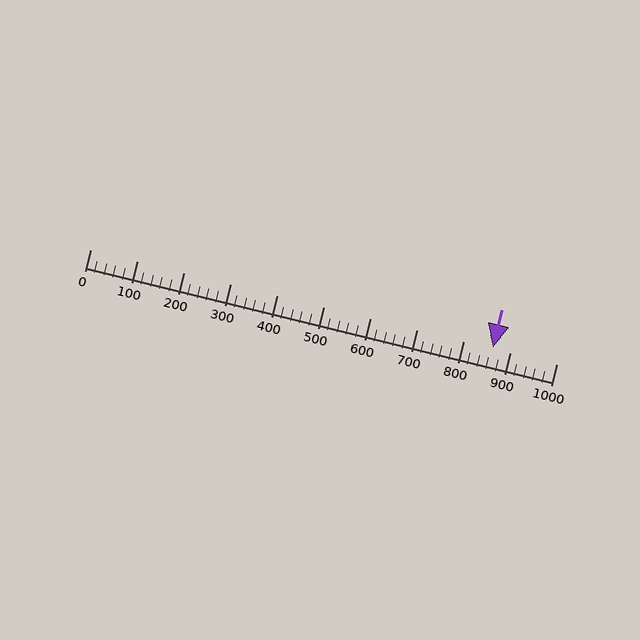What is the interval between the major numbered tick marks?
The major tick marks are spaced 100 units apart.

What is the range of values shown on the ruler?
The ruler shows values from 0 to 1000.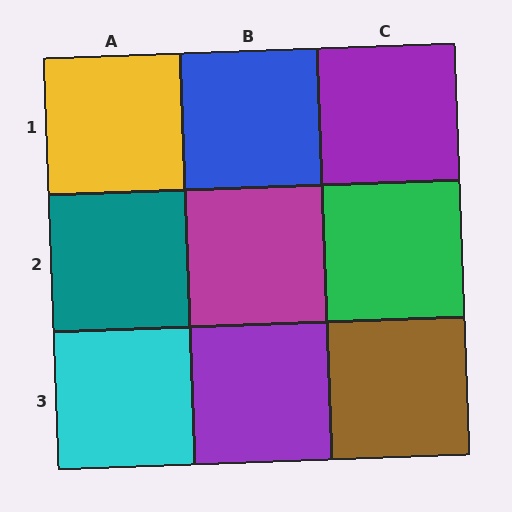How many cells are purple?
2 cells are purple.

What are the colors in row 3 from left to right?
Cyan, purple, brown.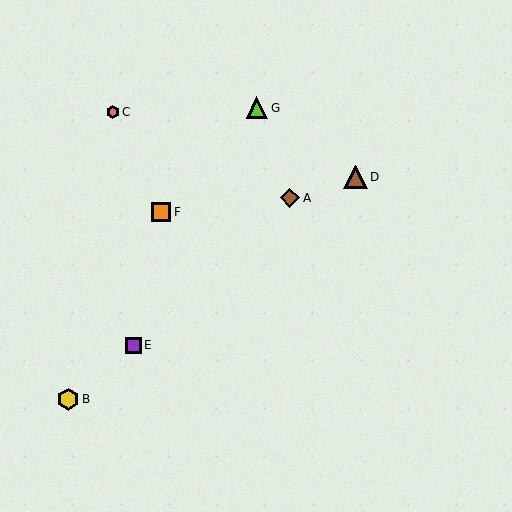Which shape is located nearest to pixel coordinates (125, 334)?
The purple square (labeled E) at (133, 345) is nearest to that location.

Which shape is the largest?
The brown triangle (labeled D) is the largest.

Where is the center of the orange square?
The center of the orange square is at (161, 212).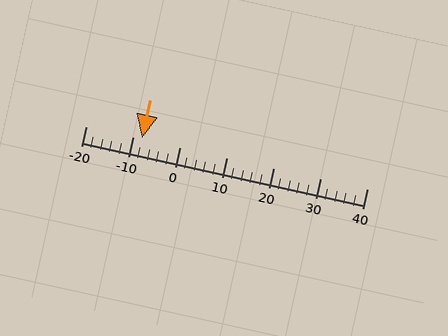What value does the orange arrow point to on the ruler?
The orange arrow points to approximately -8.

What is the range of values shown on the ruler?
The ruler shows values from -20 to 40.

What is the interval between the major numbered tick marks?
The major tick marks are spaced 10 units apart.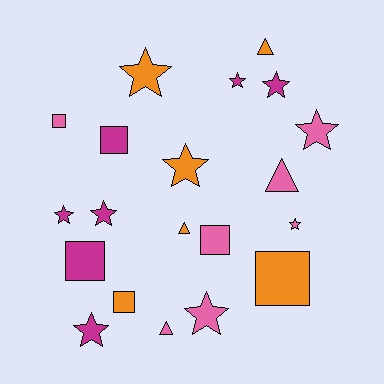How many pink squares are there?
There are 2 pink squares.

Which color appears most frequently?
Magenta, with 7 objects.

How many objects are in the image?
There are 20 objects.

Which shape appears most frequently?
Star, with 10 objects.